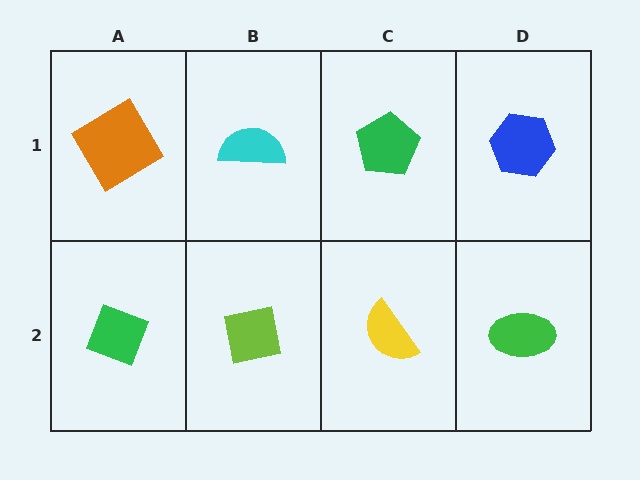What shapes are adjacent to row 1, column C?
A yellow semicircle (row 2, column C), a cyan semicircle (row 1, column B), a blue hexagon (row 1, column D).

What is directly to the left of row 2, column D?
A yellow semicircle.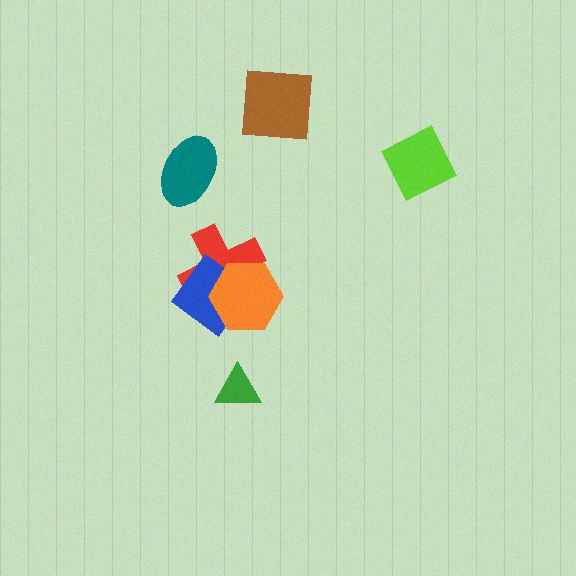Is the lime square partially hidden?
No, no other shape covers it.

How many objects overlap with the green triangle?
0 objects overlap with the green triangle.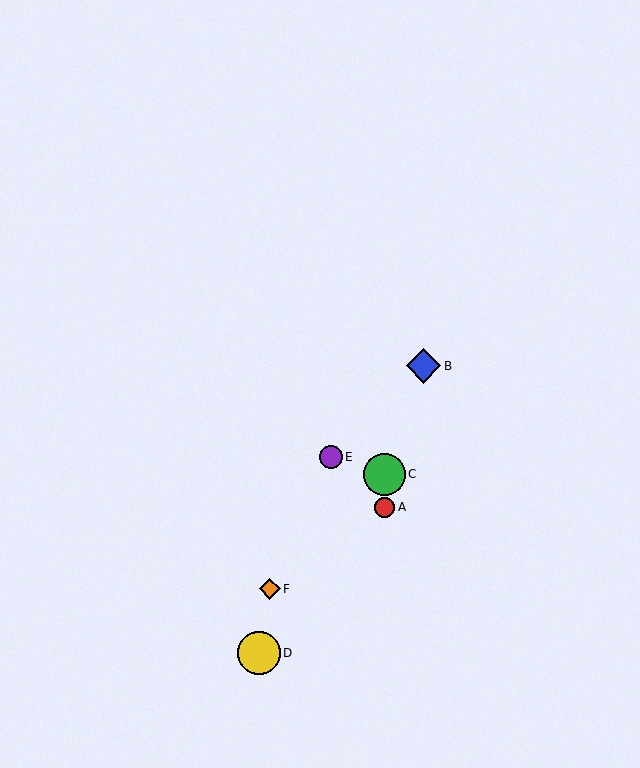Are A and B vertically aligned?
No, A is at x≈385 and B is at x≈424.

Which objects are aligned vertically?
Objects A, C are aligned vertically.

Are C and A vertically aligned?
Yes, both are at x≈385.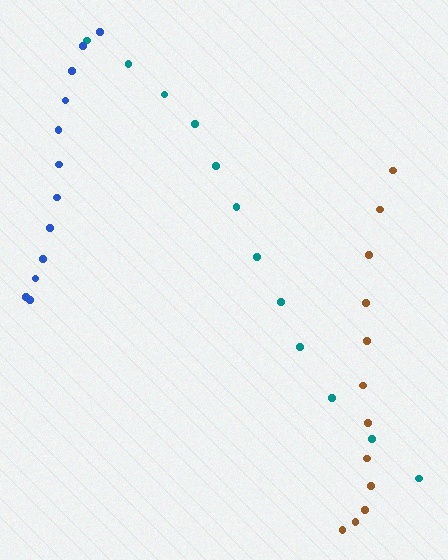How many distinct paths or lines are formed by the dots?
There are 3 distinct paths.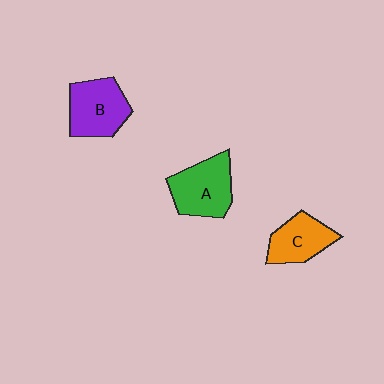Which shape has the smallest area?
Shape C (orange).